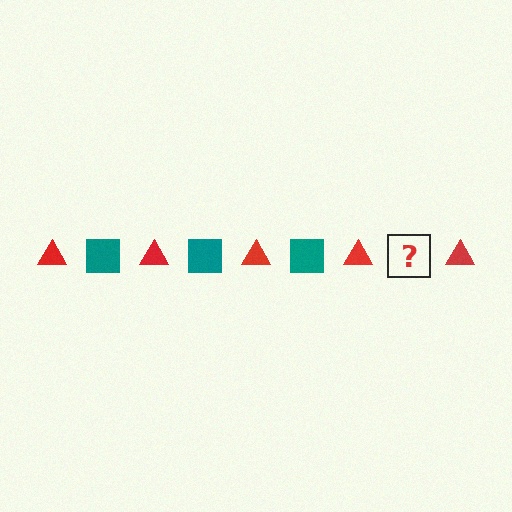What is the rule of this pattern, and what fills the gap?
The rule is that the pattern alternates between red triangle and teal square. The gap should be filled with a teal square.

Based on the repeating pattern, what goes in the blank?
The blank should be a teal square.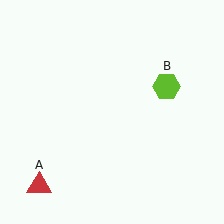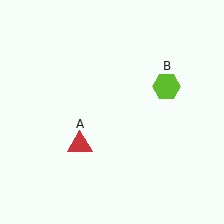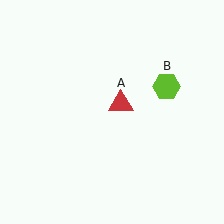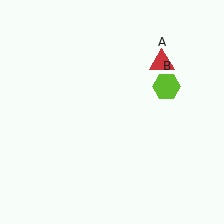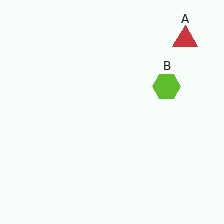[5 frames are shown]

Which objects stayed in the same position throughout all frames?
Lime hexagon (object B) remained stationary.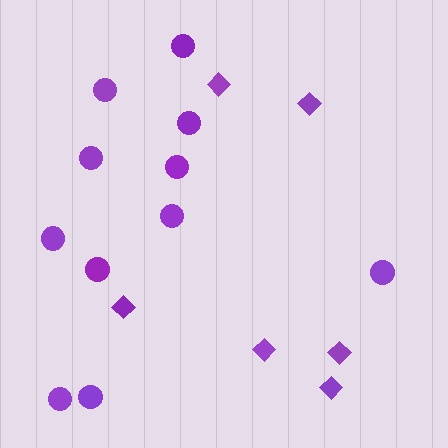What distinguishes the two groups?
There are 2 groups: one group of diamonds (6) and one group of circles (11).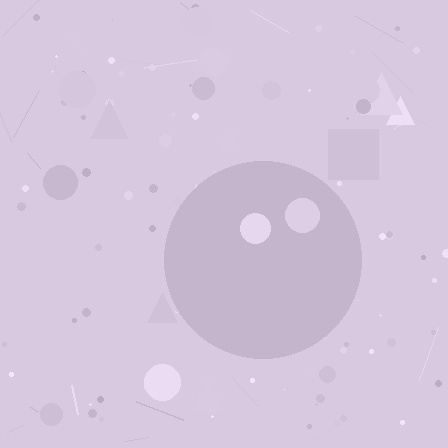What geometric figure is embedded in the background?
A circle is embedded in the background.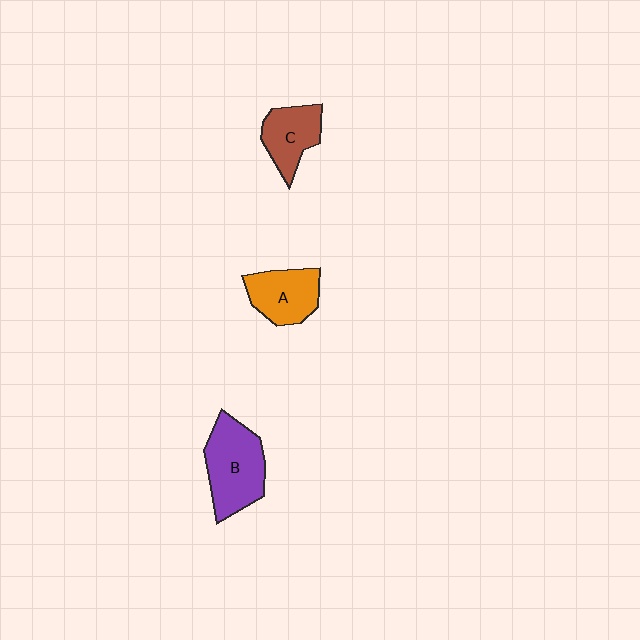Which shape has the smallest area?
Shape C (brown).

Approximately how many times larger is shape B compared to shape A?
Approximately 1.4 times.